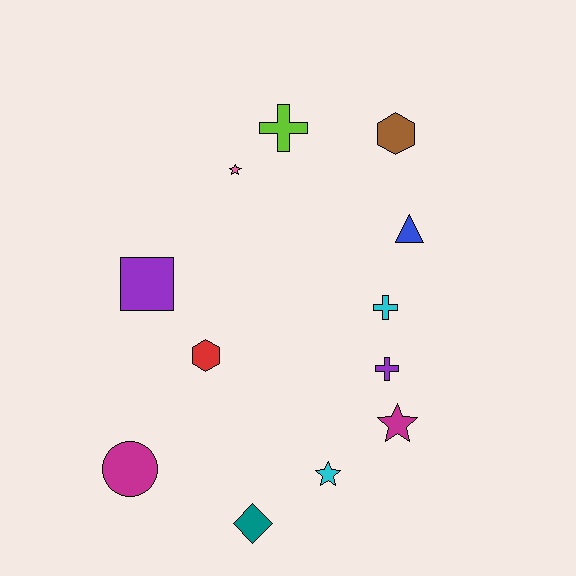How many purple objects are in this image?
There are 2 purple objects.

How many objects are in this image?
There are 12 objects.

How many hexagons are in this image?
There are 2 hexagons.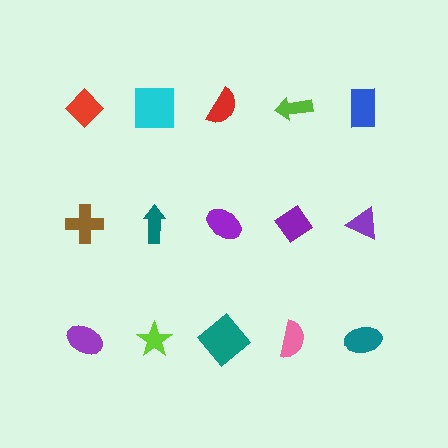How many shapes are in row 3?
5 shapes.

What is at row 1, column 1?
A red diamond.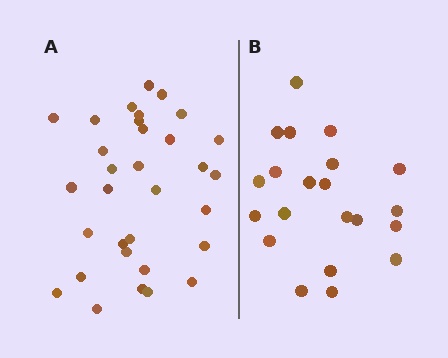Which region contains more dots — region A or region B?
Region A (the left region) has more dots.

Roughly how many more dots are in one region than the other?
Region A has roughly 12 or so more dots than region B.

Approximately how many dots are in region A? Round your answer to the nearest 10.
About 30 dots. (The exact count is 32, which rounds to 30.)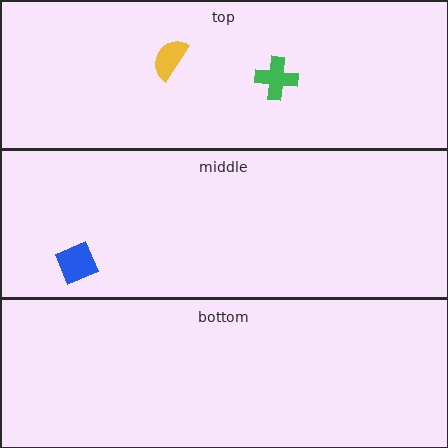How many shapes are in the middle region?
1.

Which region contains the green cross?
The top region.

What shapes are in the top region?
The yellow semicircle, the green cross.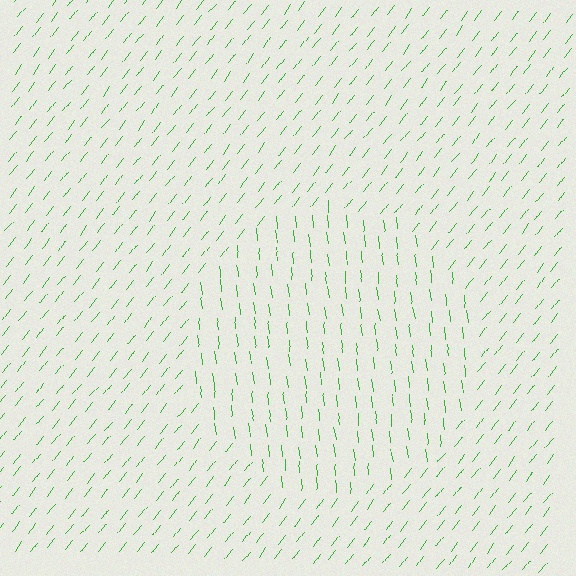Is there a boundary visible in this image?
Yes, there is a texture boundary formed by a change in line orientation.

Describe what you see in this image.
The image is filled with small green line segments. A circle region in the image has lines oriented differently from the surrounding lines, creating a visible texture boundary.